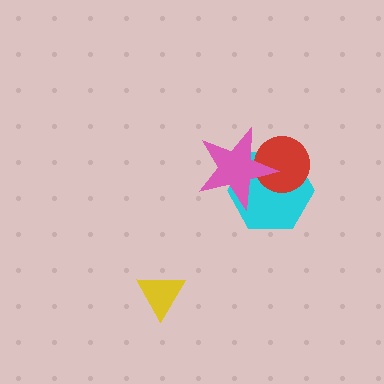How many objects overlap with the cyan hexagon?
2 objects overlap with the cyan hexagon.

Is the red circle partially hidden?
Yes, it is partially covered by another shape.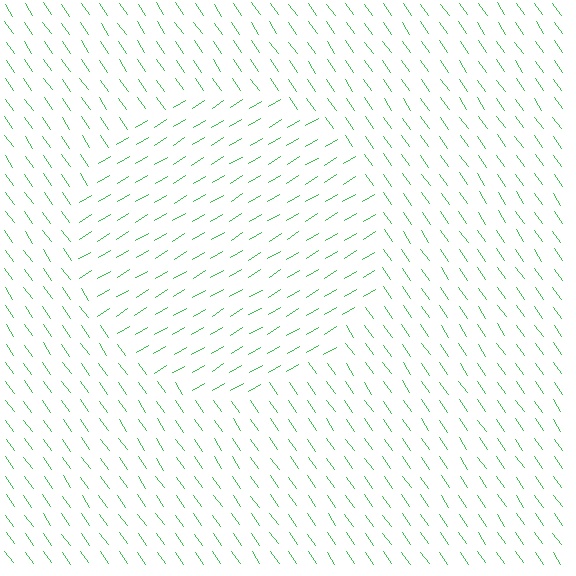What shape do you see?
I see a circle.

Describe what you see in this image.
The image is filled with small green line segments. A circle region in the image has lines oriented differently from the surrounding lines, creating a visible texture boundary.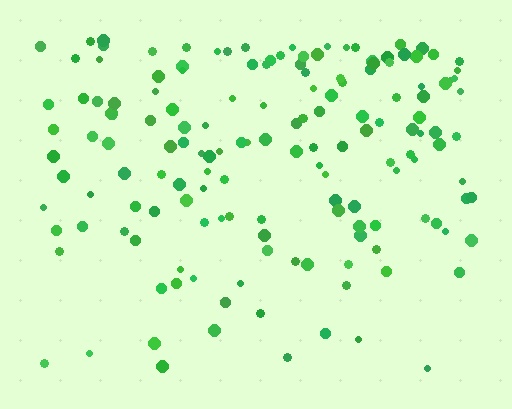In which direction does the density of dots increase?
From bottom to top, with the top side densest.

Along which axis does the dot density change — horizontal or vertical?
Vertical.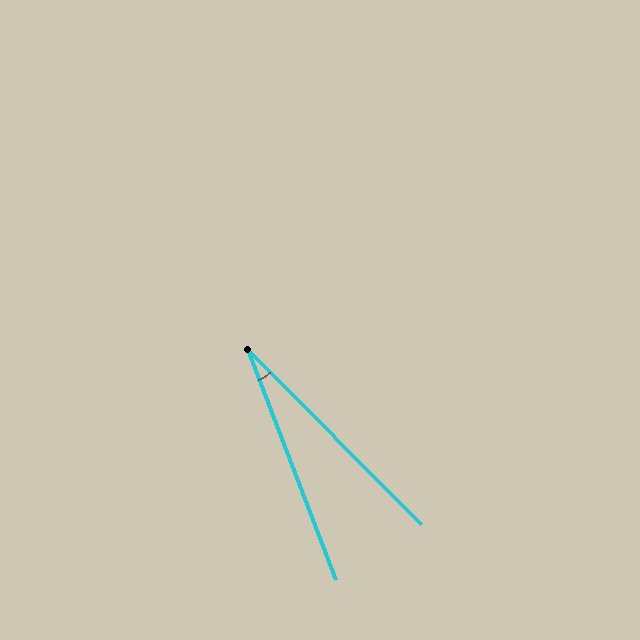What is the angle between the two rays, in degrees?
Approximately 24 degrees.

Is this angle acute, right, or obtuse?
It is acute.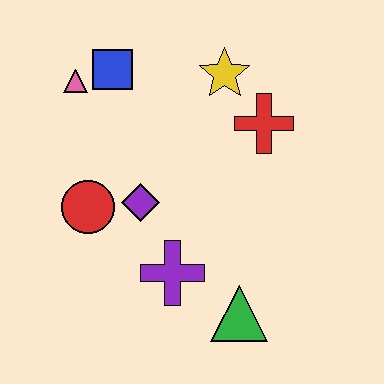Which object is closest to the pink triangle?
The blue square is closest to the pink triangle.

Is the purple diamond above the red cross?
No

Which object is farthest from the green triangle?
The pink triangle is farthest from the green triangle.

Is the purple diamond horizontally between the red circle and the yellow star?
Yes